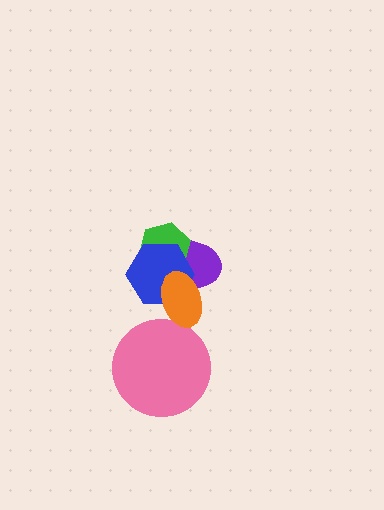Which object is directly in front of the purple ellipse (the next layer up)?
The green hexagon is directly in front of the purple ellipse.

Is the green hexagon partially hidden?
Yes, it is partially covered by another shape.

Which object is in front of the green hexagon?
The blue hexagon is in front of the green hexagon.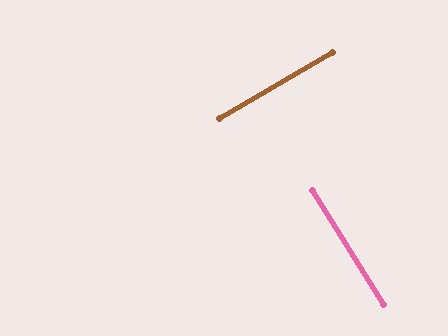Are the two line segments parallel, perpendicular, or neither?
Perpendicular — they meet at approximately 88°.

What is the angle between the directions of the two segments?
Approximately 88 degrees.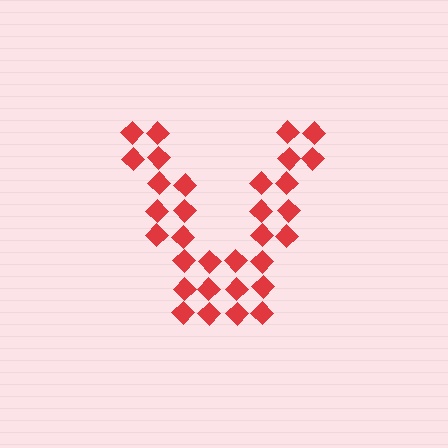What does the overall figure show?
The overall figure shows the letter V.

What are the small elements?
The small elements are diamonds.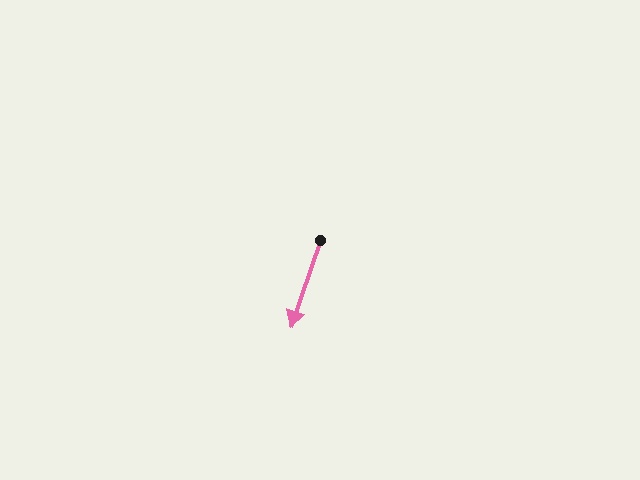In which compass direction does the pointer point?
South.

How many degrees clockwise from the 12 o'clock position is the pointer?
Approximately 199 degrees.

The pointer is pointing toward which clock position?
Roughly 7 o'clock.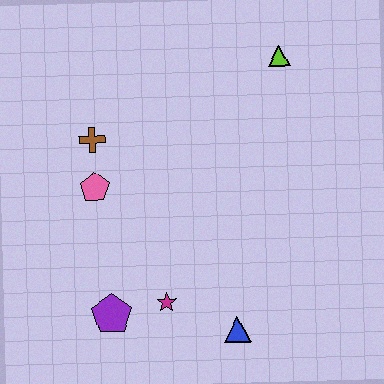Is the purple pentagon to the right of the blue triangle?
No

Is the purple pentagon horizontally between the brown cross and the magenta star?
Yes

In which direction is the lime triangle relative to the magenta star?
The lime triangle is above the magenta star.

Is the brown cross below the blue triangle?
No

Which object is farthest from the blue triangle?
The lime triangle is farthest from the blue triangle.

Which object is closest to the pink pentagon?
The brown cross is closest to the pink pentagon.